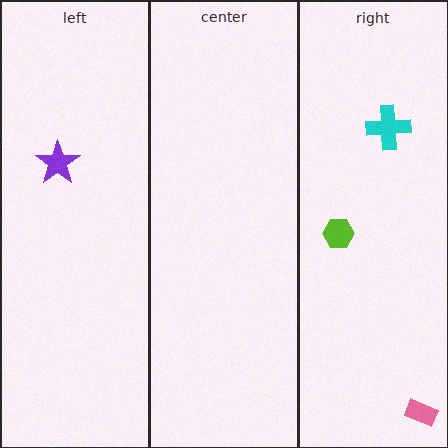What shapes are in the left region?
The purple star.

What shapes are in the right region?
The pink rectangle, the cyan cross, the lime hexagon.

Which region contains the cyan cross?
The right region.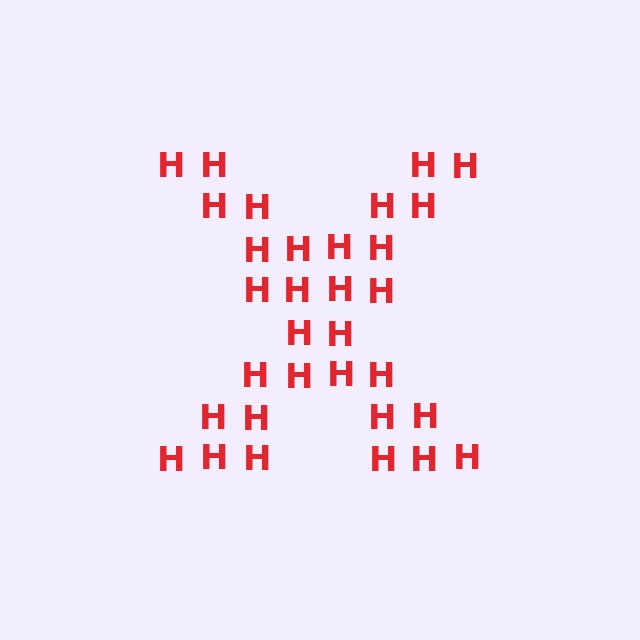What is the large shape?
The large shape is the letter X.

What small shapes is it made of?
It is made of small letter H's.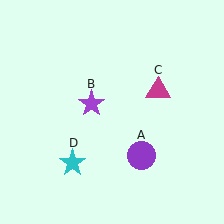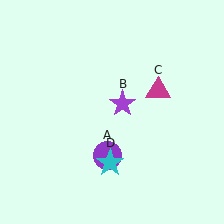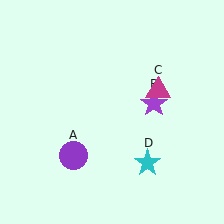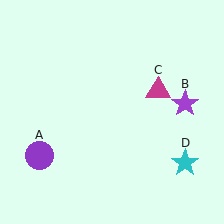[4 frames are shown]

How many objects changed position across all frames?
3 objects changed position: purple circle (object A), purple star (object B), cyan star (object D).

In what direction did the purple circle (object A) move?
The purple circle (object A) moved left.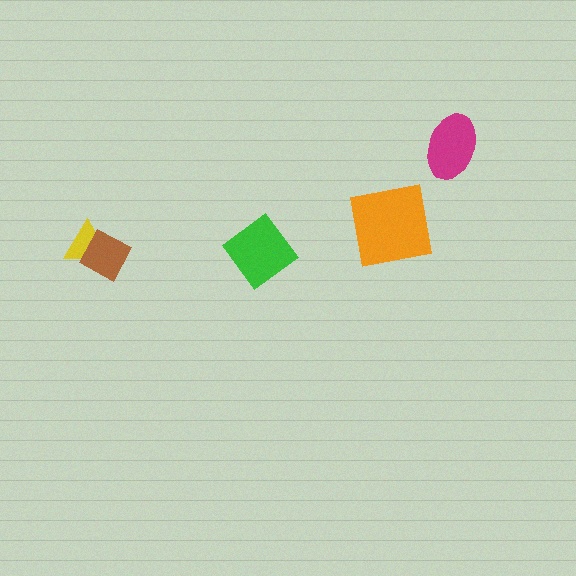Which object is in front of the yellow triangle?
The brown diamond is in front of the yellow triangle.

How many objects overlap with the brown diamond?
1 object overlaps with the brown diamond.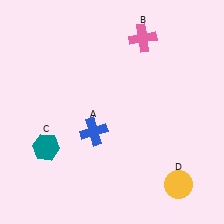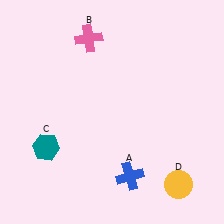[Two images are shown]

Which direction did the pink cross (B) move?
The pink cross (B) moved left.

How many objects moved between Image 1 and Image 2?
2 objects moved between the two images.